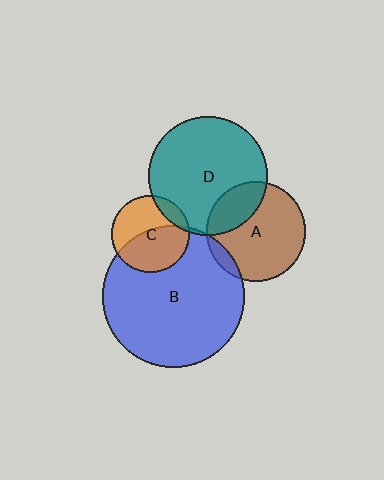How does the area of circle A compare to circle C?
Approximately 1.7 times.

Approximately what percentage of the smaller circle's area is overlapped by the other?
Approximately 50%.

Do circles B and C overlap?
Yes.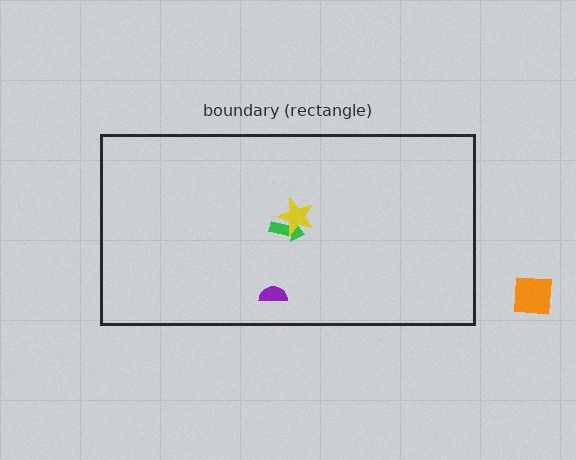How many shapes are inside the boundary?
3 inside, 1 outside.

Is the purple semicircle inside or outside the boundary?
Inside.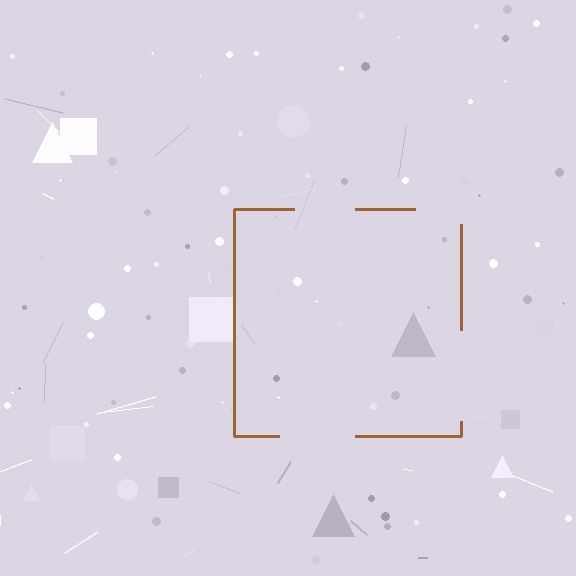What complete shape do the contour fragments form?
The contour fragments form a square.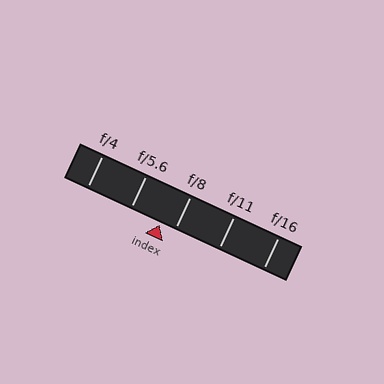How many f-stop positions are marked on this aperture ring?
There are 5 f-stop positions marked.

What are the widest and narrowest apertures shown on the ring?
The widest aperture shown is f/4 and the narrowest is f/16.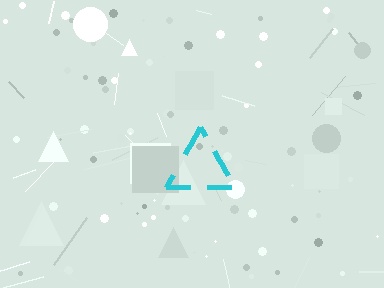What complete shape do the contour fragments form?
The contour fragments form a triangle.